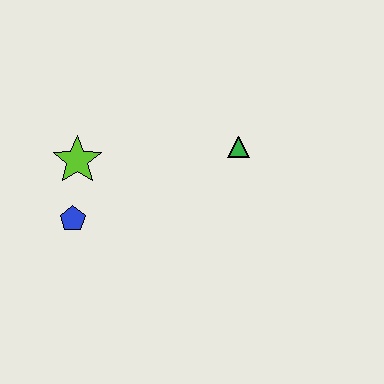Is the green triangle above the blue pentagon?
Yes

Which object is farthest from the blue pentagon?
The green triangle is farthest from the blue pentagon.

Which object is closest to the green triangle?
The lime star is closest to the green triangle.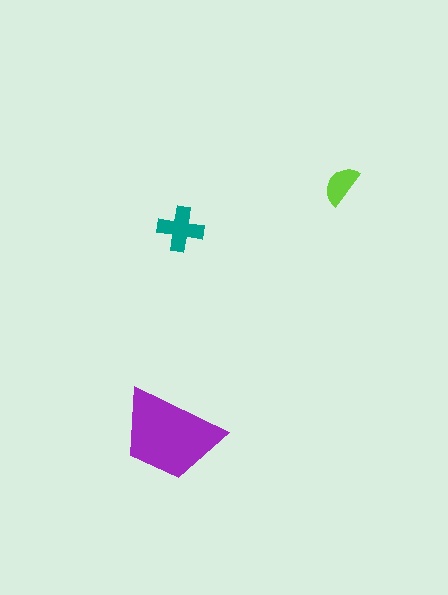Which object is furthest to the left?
The purple trapezoid is leftmost.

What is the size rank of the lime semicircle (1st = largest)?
3rd.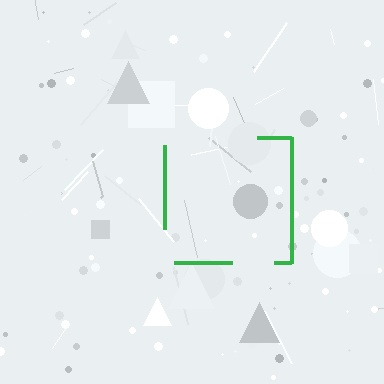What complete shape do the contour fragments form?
The contour fragments form a square.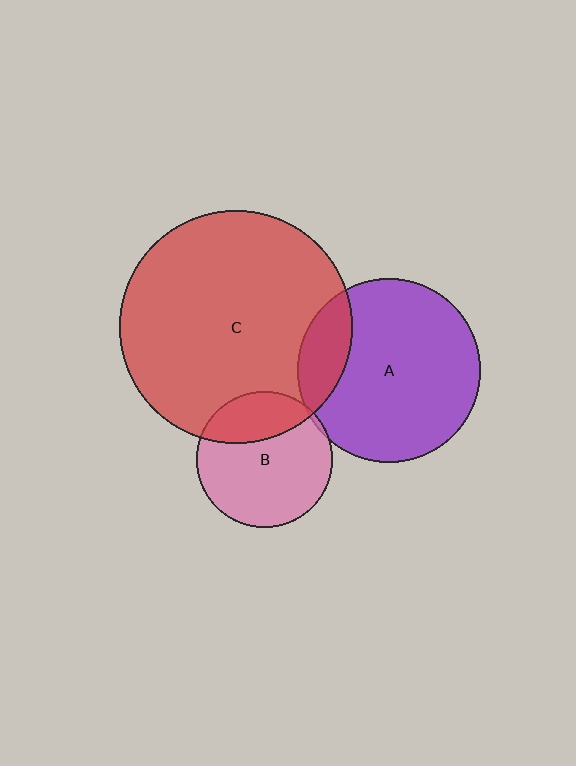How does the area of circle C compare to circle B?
Approximately 3.0 times.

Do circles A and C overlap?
Yes.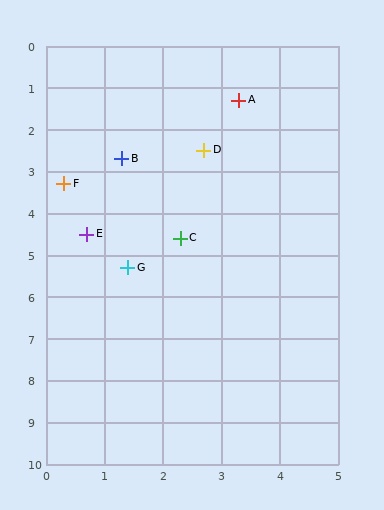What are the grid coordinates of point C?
Point C is at approximately (2.3, 4.6).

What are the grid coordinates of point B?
Point B is at approximately (1.3, 2.7).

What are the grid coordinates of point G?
Point G is at approximately (1.4, 5.3).